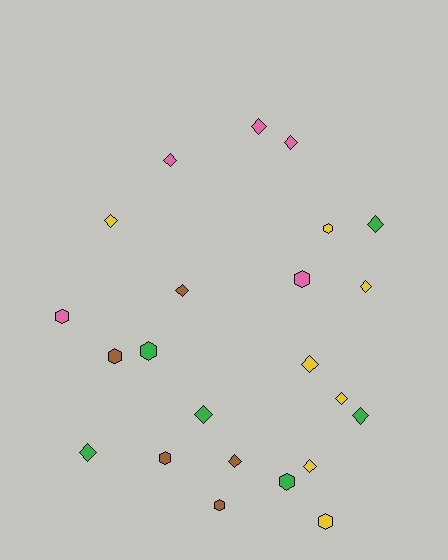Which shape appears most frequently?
Diamond, with 14 objects.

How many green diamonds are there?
There are 4 green diamonds.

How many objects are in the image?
There are 23 objects.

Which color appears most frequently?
Yellow, with 7 objects.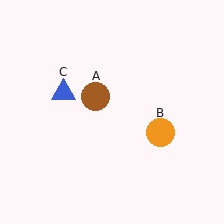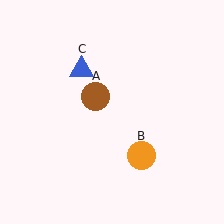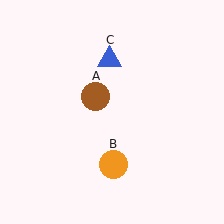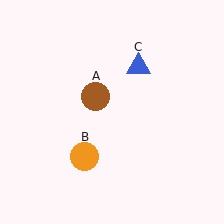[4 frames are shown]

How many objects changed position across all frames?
2 objects changed position: orange circle (object B), blue triangle (object C).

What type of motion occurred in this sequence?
The orange circle (object B), blue triangle (object C) rotated clockwise around the center of the scene.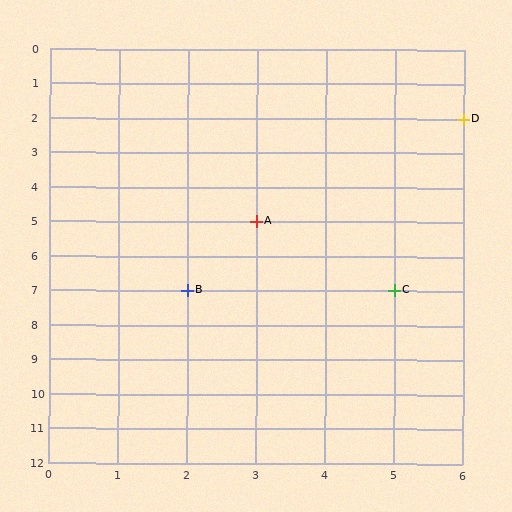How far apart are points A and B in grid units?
Points A and B are 1 column and 2 rows apart (about 2.2 grid units diagonally).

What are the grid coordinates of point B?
Point B is at grid coordinates (2, 7).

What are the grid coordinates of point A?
Point A is at grid coordinates (3, 5).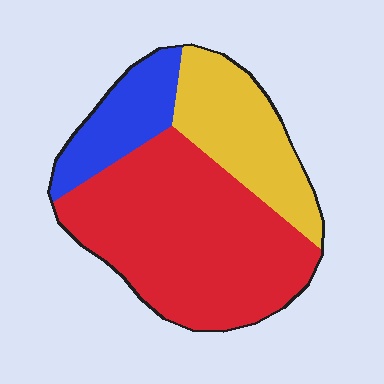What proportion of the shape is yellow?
Yellow covers roughly 25% of the shape.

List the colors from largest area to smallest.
From largest to smallest: red, yellow, blue.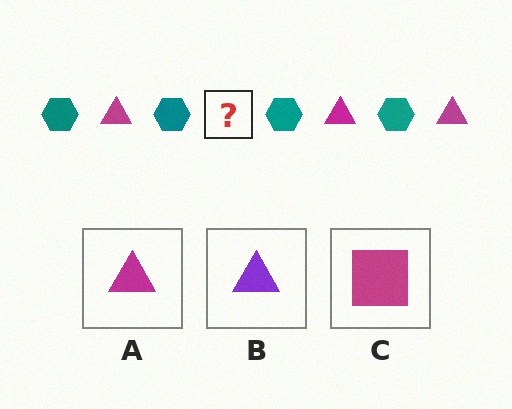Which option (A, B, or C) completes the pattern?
A.